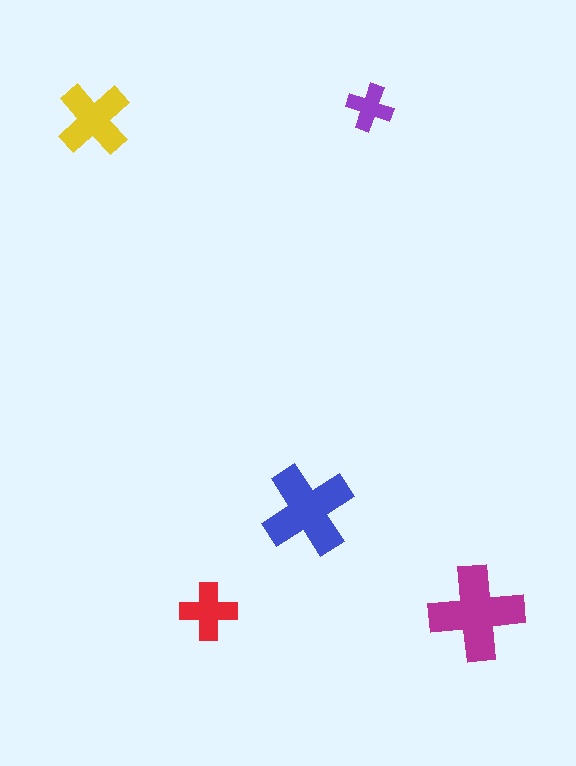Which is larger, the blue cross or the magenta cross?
The magenta one.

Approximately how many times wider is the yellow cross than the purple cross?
About 1.5 times wider.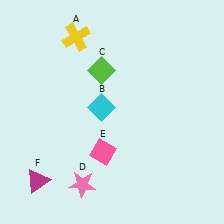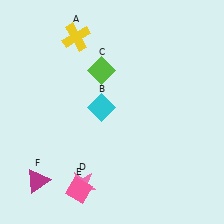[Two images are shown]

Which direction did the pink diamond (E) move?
The pink diamond (E) moved down.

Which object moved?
The pink diamond (E) moved down.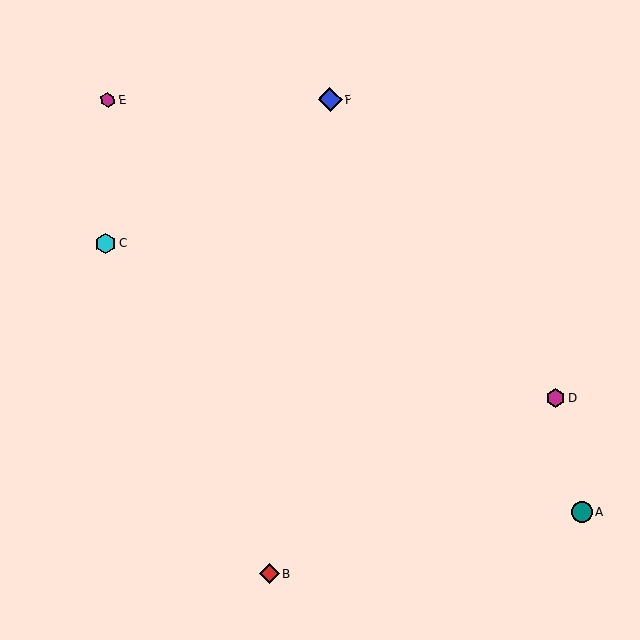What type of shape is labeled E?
Shape E is a magenta hexagon.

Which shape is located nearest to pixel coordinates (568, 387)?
The magenta hexagon (labeled D) at (555, 398) is nearest to that location.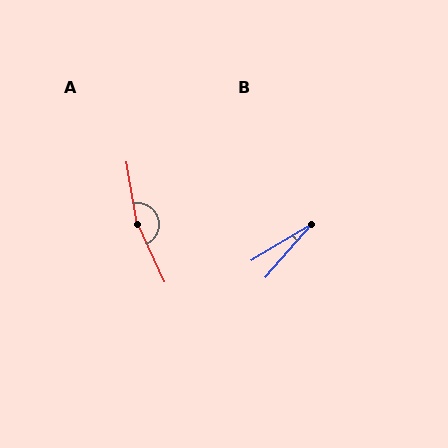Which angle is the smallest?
B, at approximately 17 degrees.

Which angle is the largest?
A, at approximately 165 degrees.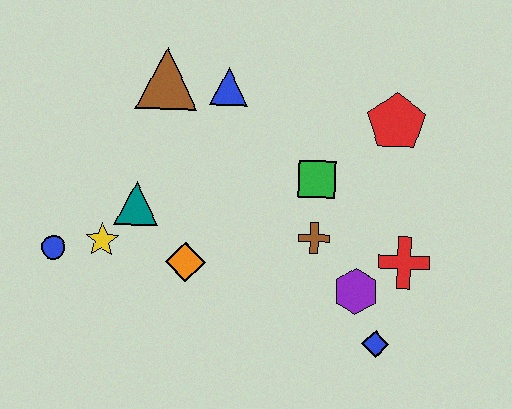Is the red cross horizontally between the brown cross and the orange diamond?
No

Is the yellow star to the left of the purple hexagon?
Yes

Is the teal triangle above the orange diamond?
Yes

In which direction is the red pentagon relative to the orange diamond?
The red pentagon is to the right of the orange diamond.